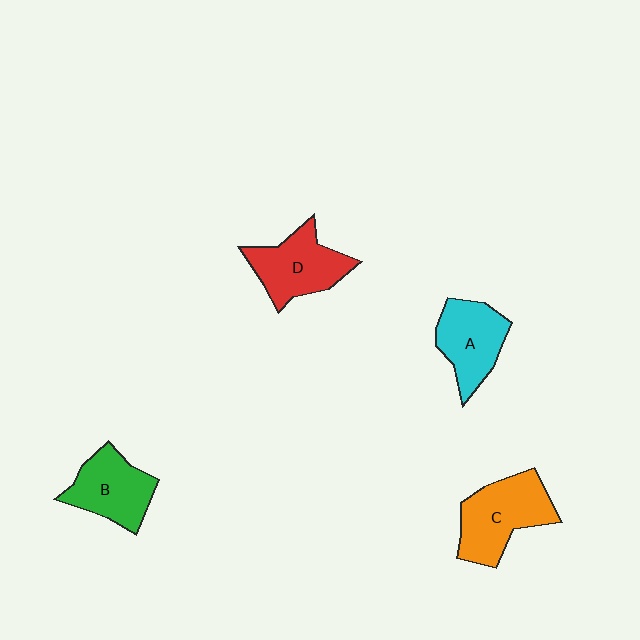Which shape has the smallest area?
Shape A (cyan).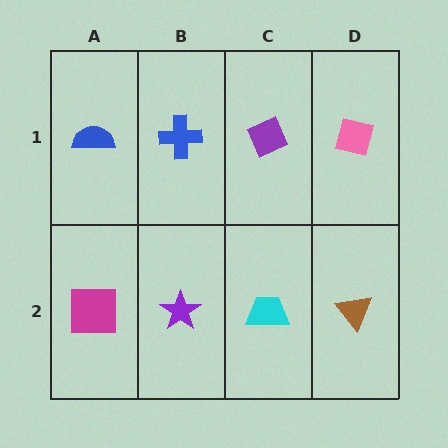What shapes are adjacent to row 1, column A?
A magenta square (row 2, column A), a blue cross (row 1, column B).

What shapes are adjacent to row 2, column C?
A purple diamond (row 1, column C), a purple star (row 2, column B), a brown triangle (row 2, column D).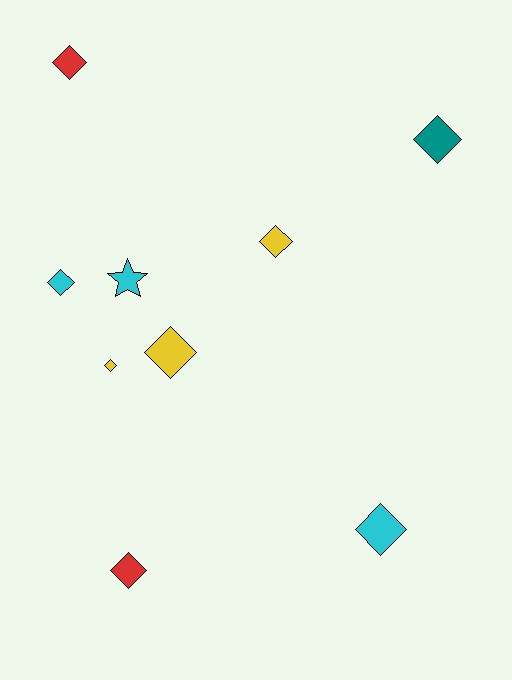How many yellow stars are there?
There are no yellow stars.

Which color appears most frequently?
Cyan, with 3 objects.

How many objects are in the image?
There are 9 objects.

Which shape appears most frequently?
Diamond, with 8 objects.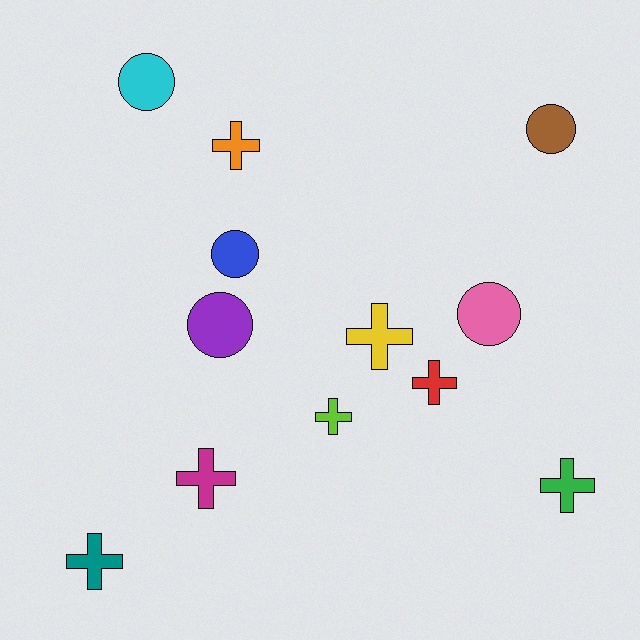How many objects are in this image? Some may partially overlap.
There are 12 objects.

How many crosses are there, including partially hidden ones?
There are 7 crosses.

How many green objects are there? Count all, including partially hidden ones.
There is 1 green object.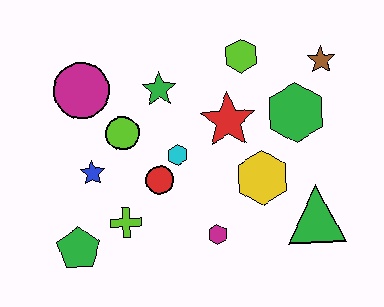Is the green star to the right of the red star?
No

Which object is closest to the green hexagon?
The brown star is closest to the green hexagon.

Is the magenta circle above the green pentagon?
Yes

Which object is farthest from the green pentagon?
The brown star is farthest from the green pentagon.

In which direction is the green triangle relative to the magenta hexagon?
The green triangle is to the right of the magenta hexagon.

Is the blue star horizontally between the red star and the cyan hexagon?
No